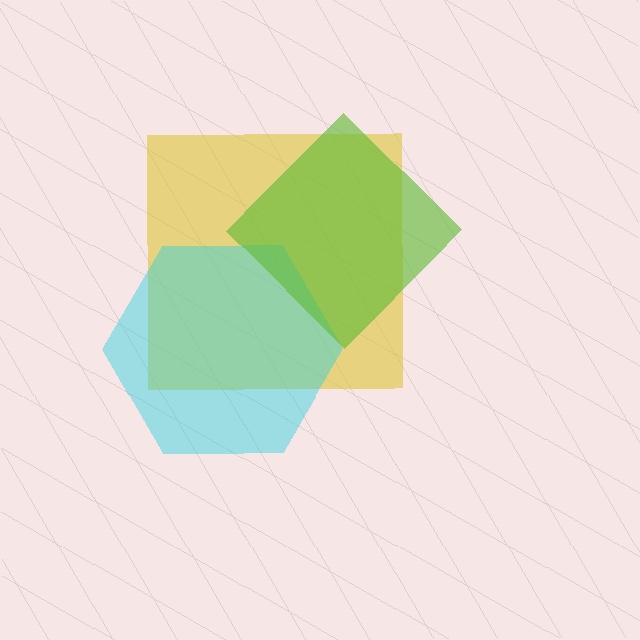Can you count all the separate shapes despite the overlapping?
Yes, there are 3 separate shapes.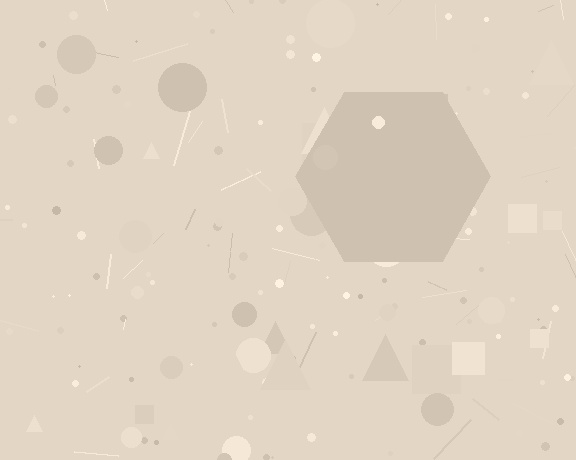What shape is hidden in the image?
A hexagon is hidden in the image.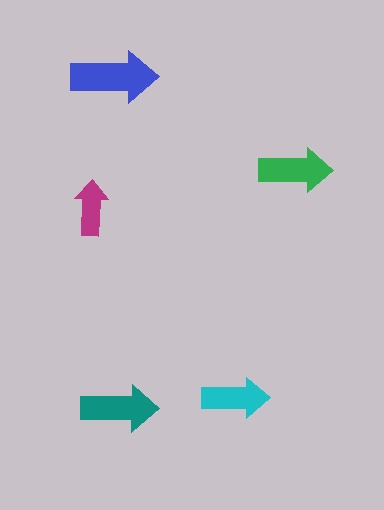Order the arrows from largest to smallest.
the blue one, the teal one, the green one, the cyan one, the magenta one.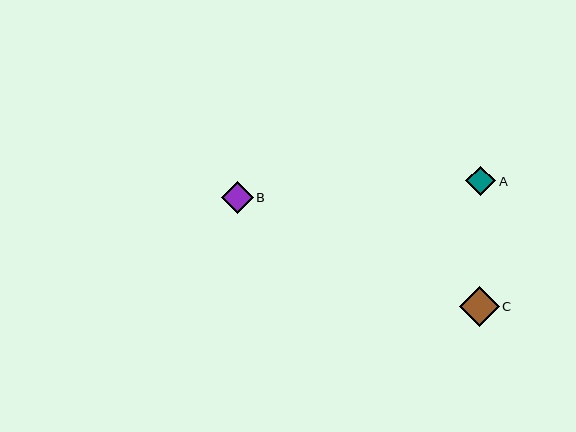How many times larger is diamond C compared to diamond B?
Diamond C is approximately 1.3 times the size of diamond B.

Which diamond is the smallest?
Diamond A is the smallest with a size of approximately 30 pixels.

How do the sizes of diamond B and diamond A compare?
Diamond B and diamond A are approximately the same size.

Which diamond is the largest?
Diamond C is the largest with a size of approximately 40 pixels.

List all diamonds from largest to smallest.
From largest to smallest: C, B, A.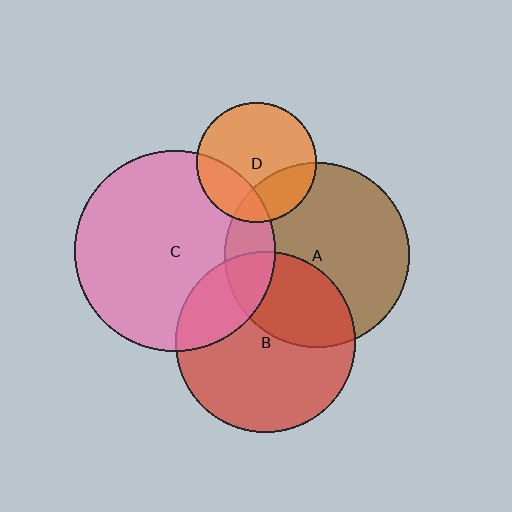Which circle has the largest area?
Circle C (pink).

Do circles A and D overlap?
Yes.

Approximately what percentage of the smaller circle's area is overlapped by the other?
Approximately 25%.